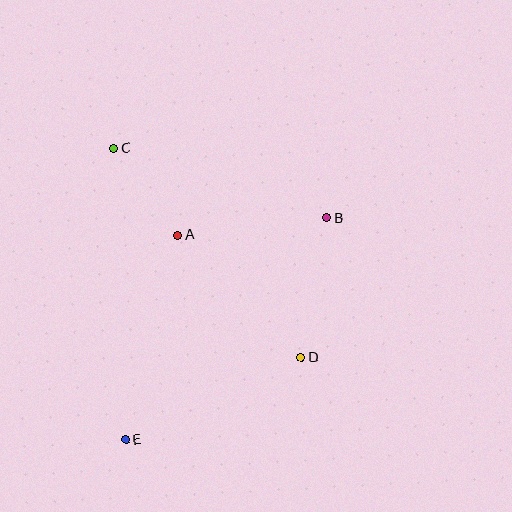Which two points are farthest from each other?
Points B and E are farthest from each other.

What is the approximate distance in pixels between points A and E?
The distance between A and E is approximately 211 pixels.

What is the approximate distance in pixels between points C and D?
The distance between C and D is approximately 280 pixels.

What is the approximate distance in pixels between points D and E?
The distance between D and E is approximately 194 pixels.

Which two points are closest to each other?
Points A and C are closest to each other.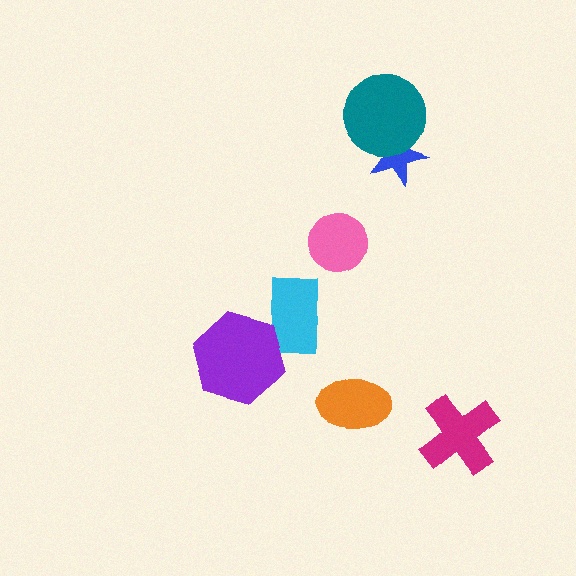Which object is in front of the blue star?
The teal circle is in front of the blue star.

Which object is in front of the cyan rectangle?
The purple hexagon is in front of the cyan rectangle.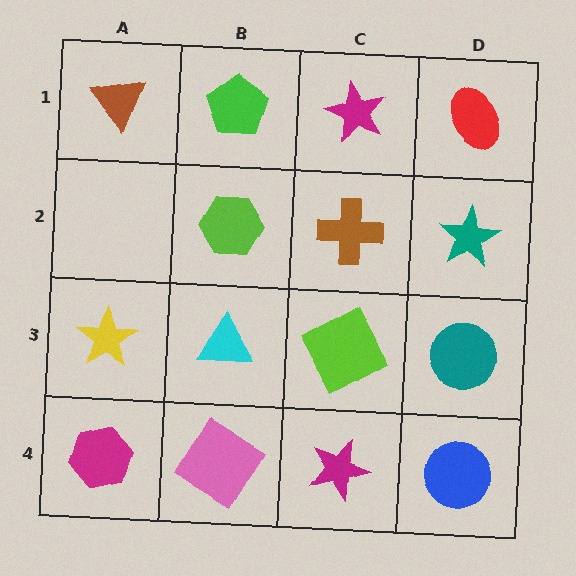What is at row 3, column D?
A teal circle.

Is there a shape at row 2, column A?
No, that cell is empty.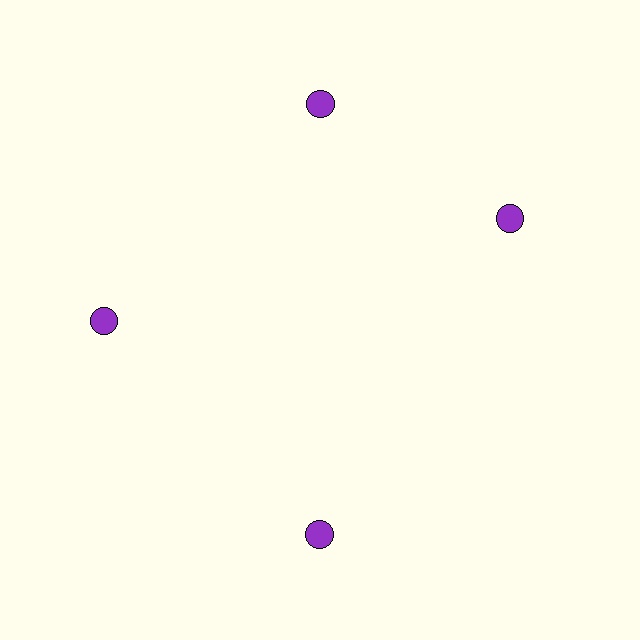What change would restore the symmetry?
The symmetry would be restored by rotating it back into even spacing with its neighbors so that all 4 circles sit at equal angles and equal distance from the center.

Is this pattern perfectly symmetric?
No. The 4 purple circles are arranged in a ring, but one element near the 3 o'clock position is rotated out of alignment along the ring, breaking the 4-fold rotational symmetry.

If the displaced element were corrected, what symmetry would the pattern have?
It would have 4-fold rotational symmetry — the pattern would map onto itself every 90 degrees.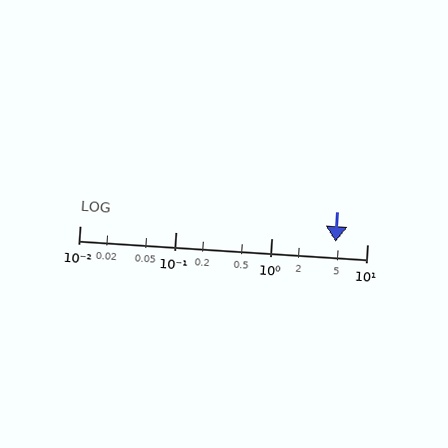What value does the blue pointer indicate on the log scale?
The pointer indicates approximately 4.7.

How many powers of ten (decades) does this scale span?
The scale spans 3 decades, from 0.01 to 10.